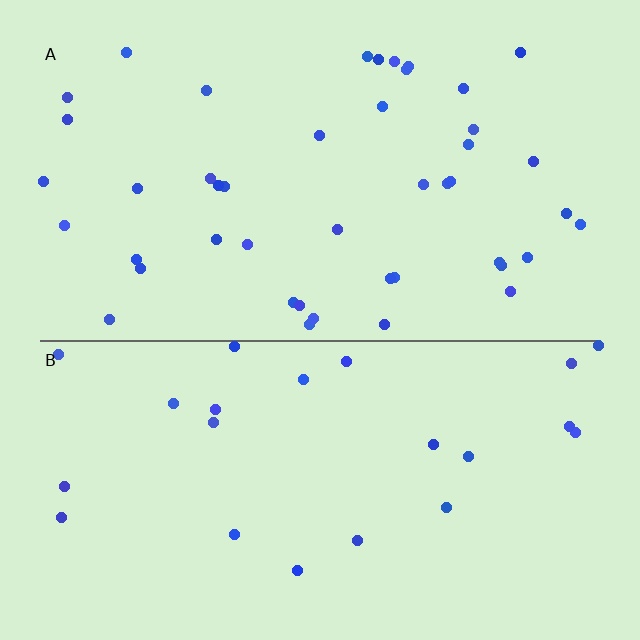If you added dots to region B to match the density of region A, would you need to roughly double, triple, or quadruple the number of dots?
Approximately double.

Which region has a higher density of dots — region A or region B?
A (the top).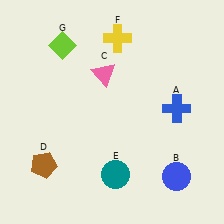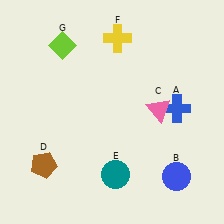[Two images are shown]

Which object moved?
The pink triangle (C) moved right.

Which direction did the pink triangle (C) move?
The pink triangle (C) moved right.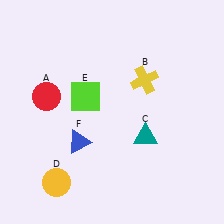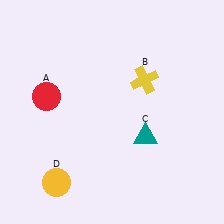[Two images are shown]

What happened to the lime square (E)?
The lime square (E) was removed in Image 2. It was in the top-left area of Image 1.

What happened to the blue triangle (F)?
The blue triangle (F) was removed in Image 2. It was in the bottom-left area of Image 1.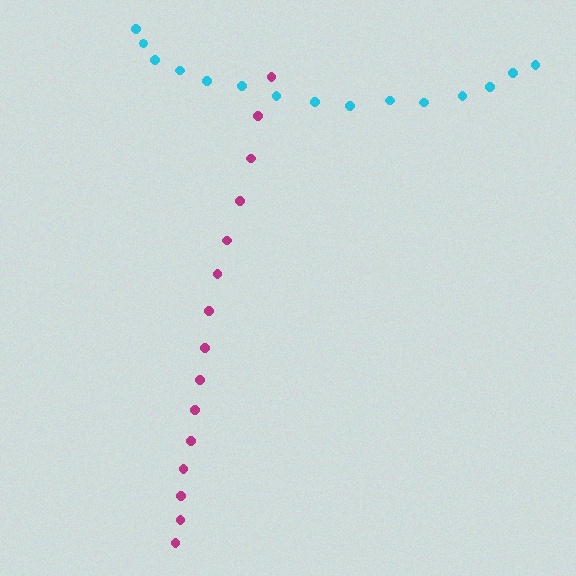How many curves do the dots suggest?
There are 2 distinct paths.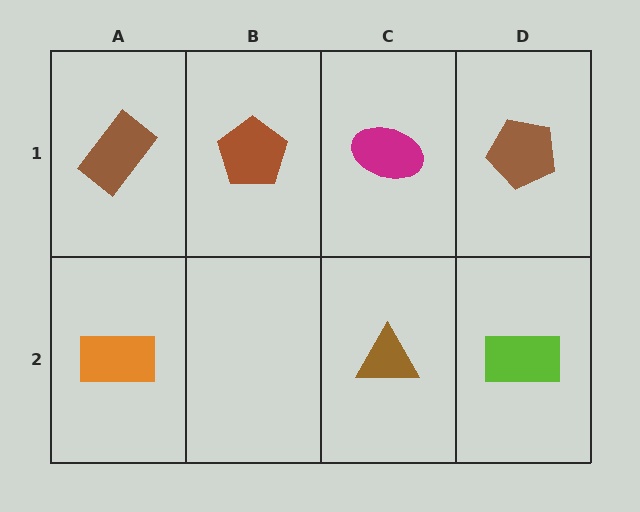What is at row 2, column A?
An orange rectangle.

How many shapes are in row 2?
3 shapes.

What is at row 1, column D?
A brown pentagon.